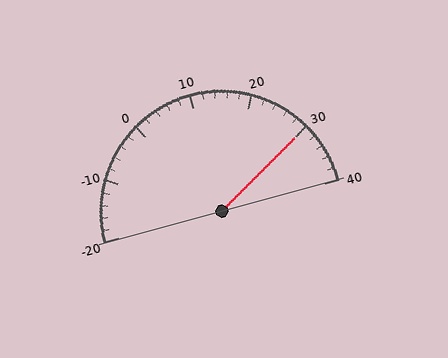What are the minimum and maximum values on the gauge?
The gauge ranges from -20 to 40.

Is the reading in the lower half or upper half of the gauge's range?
The reading is in the upper half of the range (-20 to 40).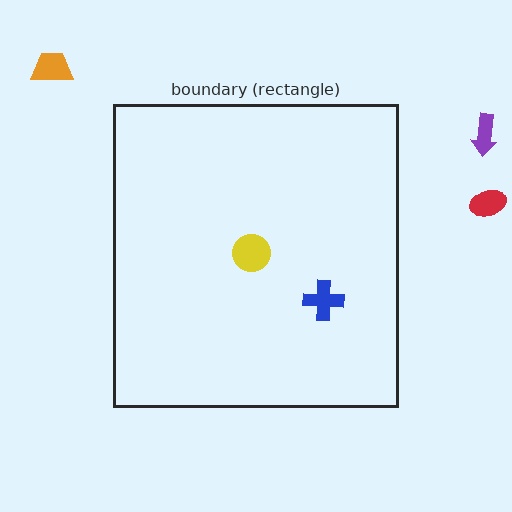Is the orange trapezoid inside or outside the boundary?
Outside.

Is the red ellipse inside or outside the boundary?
Outside.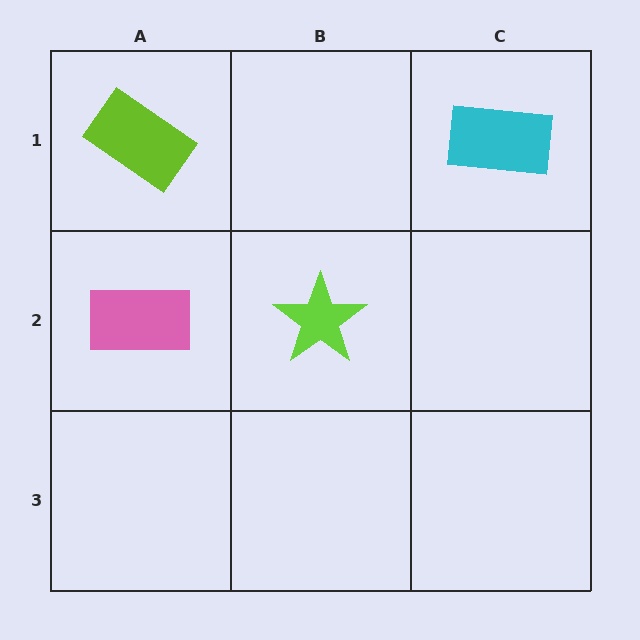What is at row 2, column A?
A pink rectangle.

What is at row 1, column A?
A lime rectangle.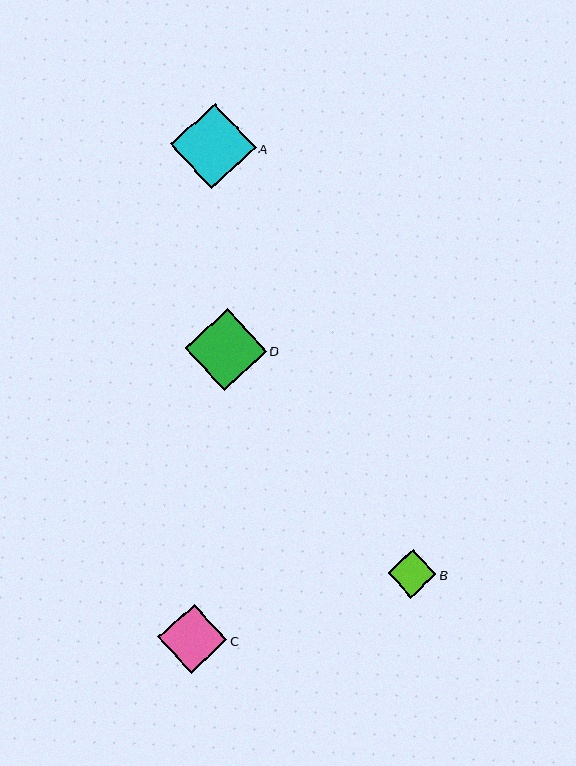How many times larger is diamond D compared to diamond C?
Diamond D is approximately 1.2 times the size of diamond C.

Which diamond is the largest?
Diamond A is the largest with a size of approximately 86 pixels.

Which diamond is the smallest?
Diamond B is the smallest with a size of approximately 49 pixels.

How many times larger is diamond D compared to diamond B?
Diamond D is approximately 1.7 times the size of diamond B.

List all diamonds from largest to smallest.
From largest to smallest: A, D, C, B.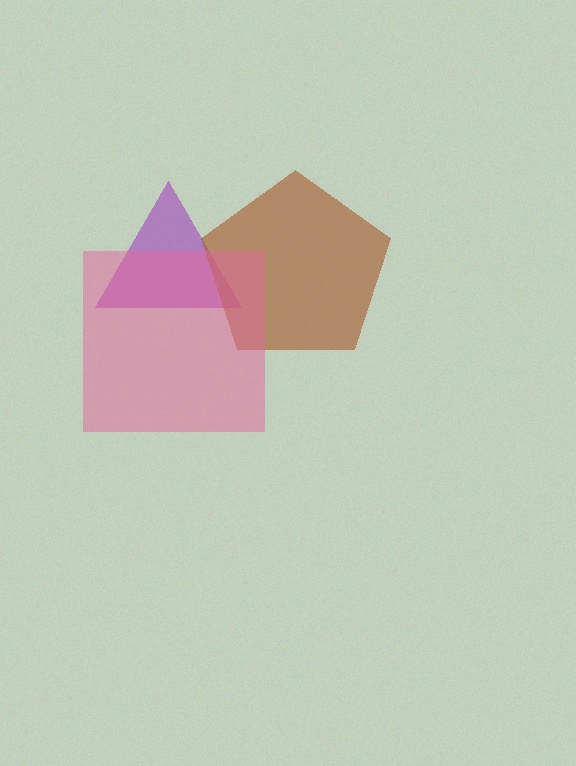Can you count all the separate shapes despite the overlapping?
Yes, there are 3 separate shapes.